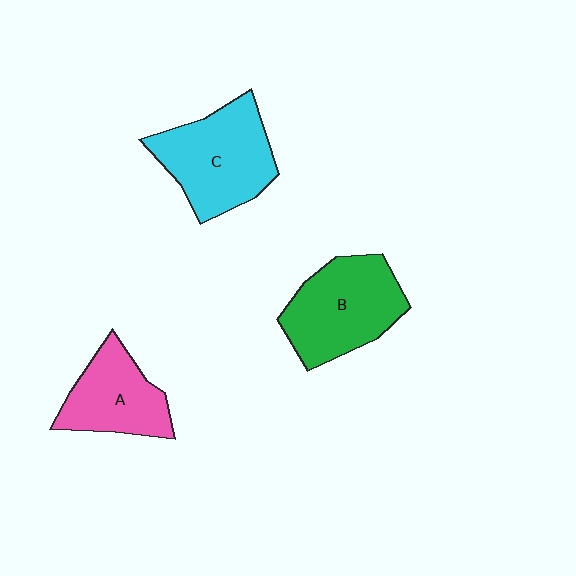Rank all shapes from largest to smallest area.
From largest to smallest: C (cyan), B (green), A (pink).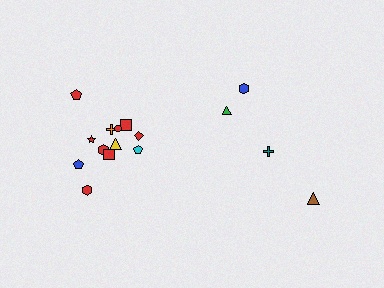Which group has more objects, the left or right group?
The left group.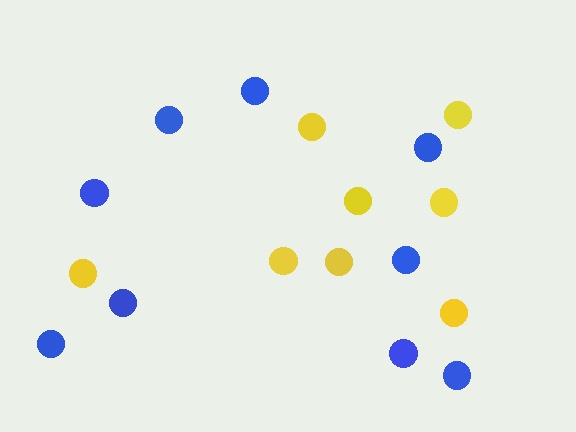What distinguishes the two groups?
There are 2 groups: one group of blue circles (9) and one group of yellow circles (8).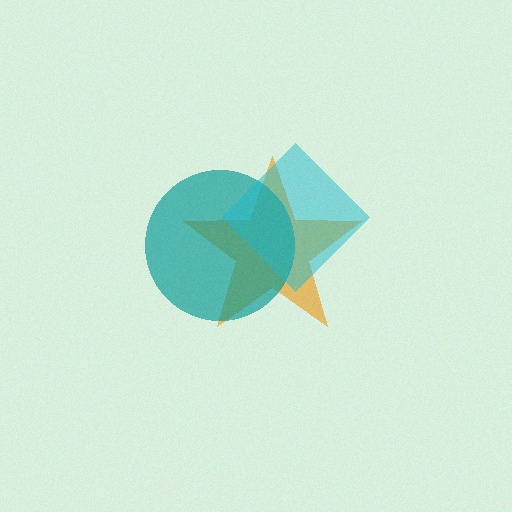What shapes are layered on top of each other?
The layered shapes are: an orange star, a teal circle, a cyan diamond.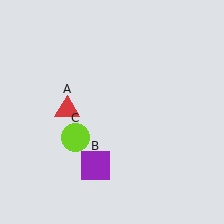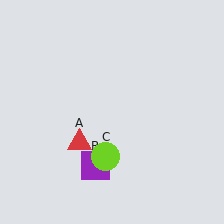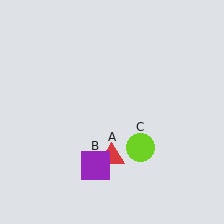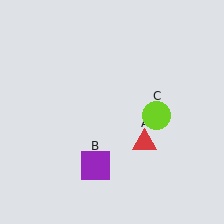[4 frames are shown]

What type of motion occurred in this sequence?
The red triangle (object A), lime circle (object C) rotated counterclockwise around the center of the scene.